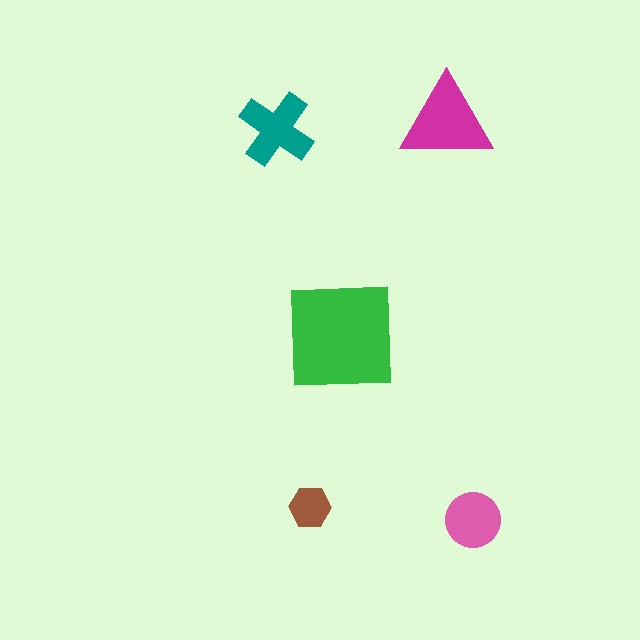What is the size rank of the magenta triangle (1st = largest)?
2nd.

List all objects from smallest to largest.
The brown hexagon, the pink circle, the teal cross, the magenta triangle, the green square.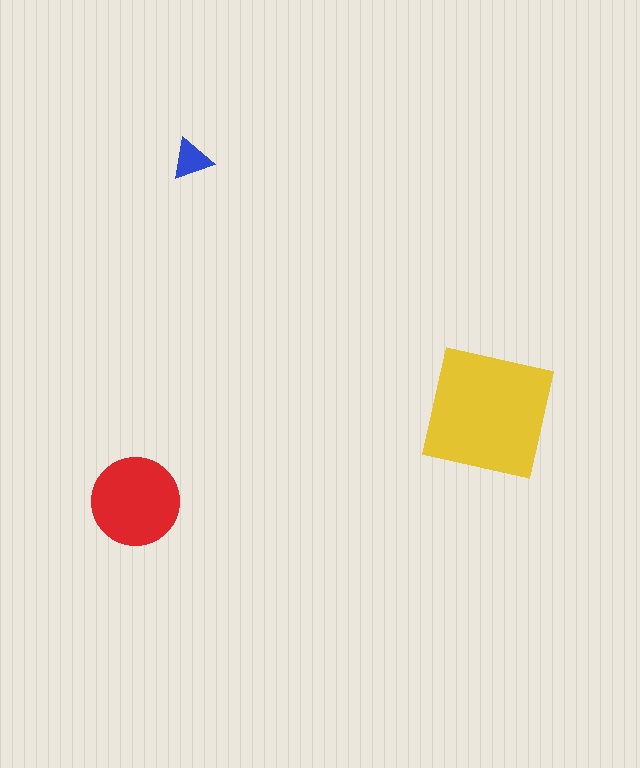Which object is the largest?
The yellow square.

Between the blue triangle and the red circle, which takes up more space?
The red circle.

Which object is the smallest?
The blue triangle.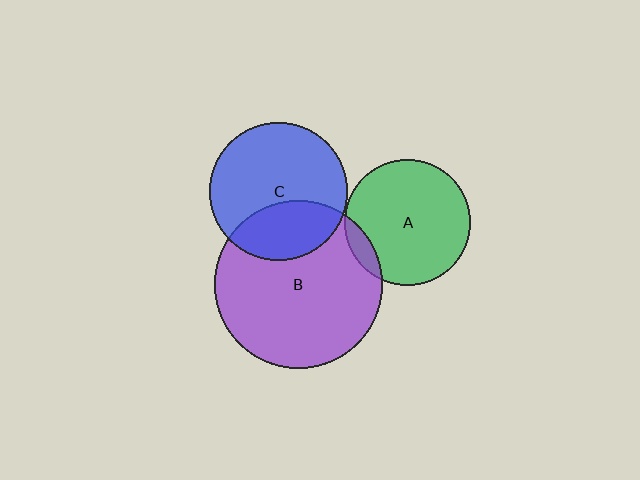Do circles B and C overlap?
Yes.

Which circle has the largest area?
Circle B (purple).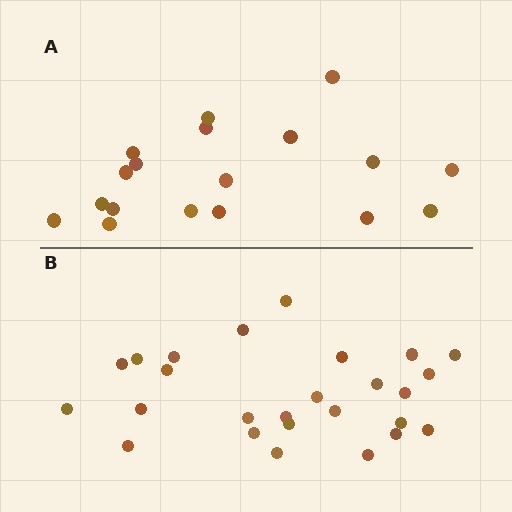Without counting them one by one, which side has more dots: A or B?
Region B (the bottom region) has more dots.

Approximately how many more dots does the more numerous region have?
Region B has roughly 8 or so more dots than region A.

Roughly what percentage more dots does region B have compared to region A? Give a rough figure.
About 45% more.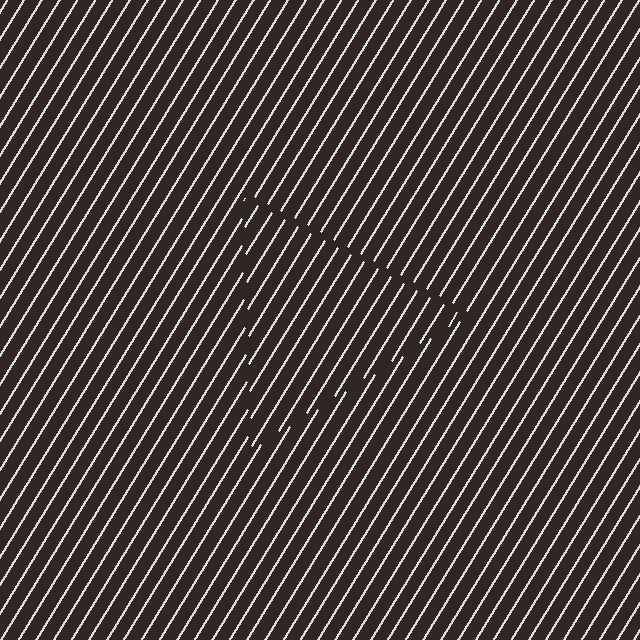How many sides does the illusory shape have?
3 sides — the line-ends trace a triangle.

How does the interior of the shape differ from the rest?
The interior of the shape contains the same grating, shifted by half a period — the contour is defined by the phase discontinuity where line-ends from the inner and outer gratings abut.